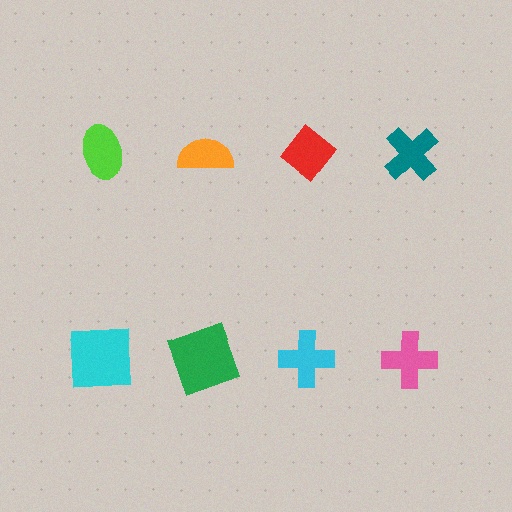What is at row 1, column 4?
A teal cross.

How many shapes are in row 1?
4 shapes.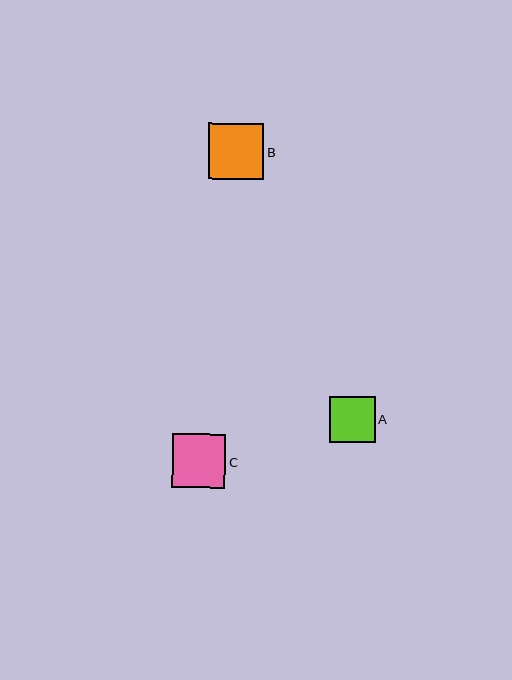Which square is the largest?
Square B is the largest with a size of approximately 56 pixels.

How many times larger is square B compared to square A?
Square B is approximately 1.2 times the size of square A.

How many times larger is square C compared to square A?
Square C is approximately 1.2 times the size of square A.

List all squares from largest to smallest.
From largest to smallest: B, C, A.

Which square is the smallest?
Square A is the smallest with a size of approximately 46 pixels.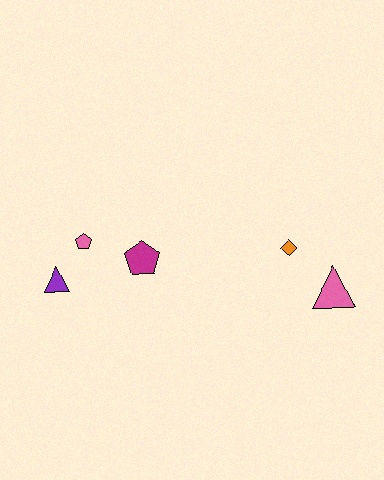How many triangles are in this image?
There are 2 triangles.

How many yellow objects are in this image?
There are no yellow objects.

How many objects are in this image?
There are 5 objects.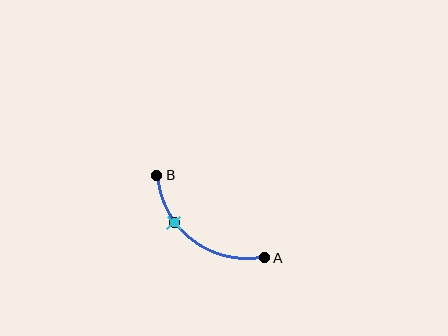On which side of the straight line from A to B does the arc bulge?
The arc bulges below and to the left of the straight line connecting A and B.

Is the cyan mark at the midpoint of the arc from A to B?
No. The cyan mark lies on the arc but is closer to endpoint B. The arc midpoint would be at the point on the curve equidistant along the arc from both A and B.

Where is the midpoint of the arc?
The arc midpoint is the point on the curve farthest from the straight line joining A and B. It sits below and to the left of that line.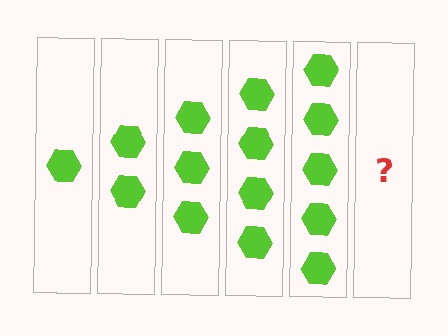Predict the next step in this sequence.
The next step is 6 hexagons.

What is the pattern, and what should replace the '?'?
The pattern is that each step adds one more hexagon. The '?' should be 6 hexagons.